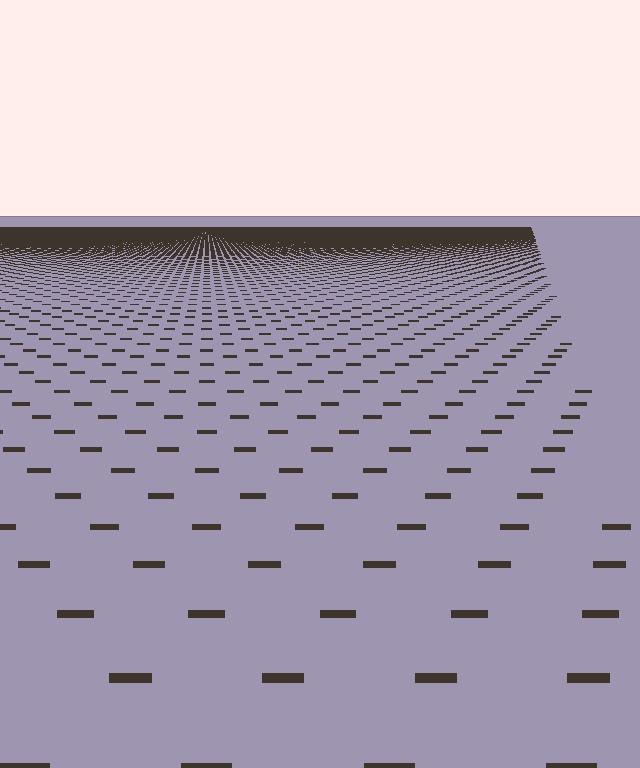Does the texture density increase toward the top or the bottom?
Density increases toward the top.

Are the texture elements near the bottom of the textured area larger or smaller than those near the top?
Larger. Near the bottom, elements are closer to the viewer and appear at a bigger on-screen size.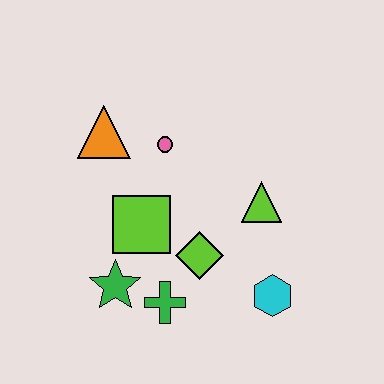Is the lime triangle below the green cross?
No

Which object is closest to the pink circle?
The orange triangle is closest to the pink circle.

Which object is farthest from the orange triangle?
The cyan hexagon is farthest from the orange triangle.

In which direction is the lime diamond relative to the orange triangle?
The lime diamond is below the orange triangle.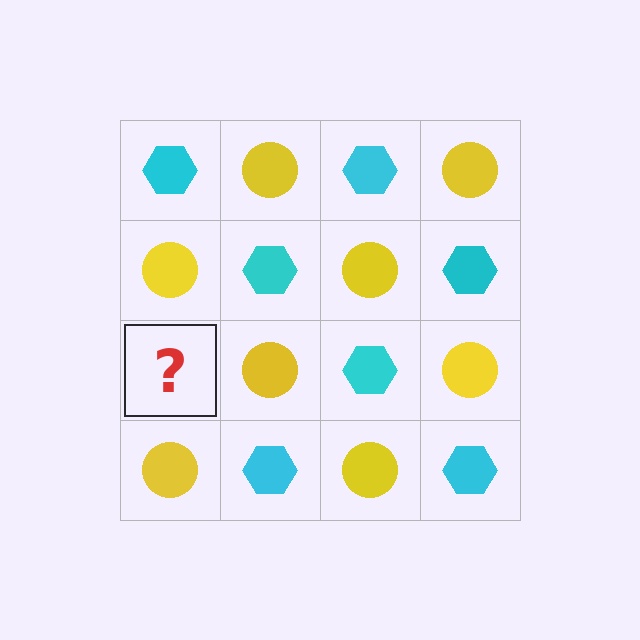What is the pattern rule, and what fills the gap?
The rule is that it alternates cyan hexagon and yellow circle in a checkerboard pattern. The gap should be filled with a cyan hexagon.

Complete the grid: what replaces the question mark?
The question mark should be replaced with a cyan hexagon.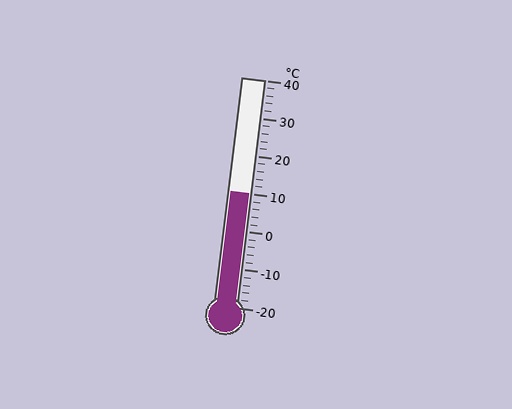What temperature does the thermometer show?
The thermometer shows approximately 10°C.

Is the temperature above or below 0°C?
The temperature is above 0°C.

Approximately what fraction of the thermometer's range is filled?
The thermometer is filled to approximately 50% of its range.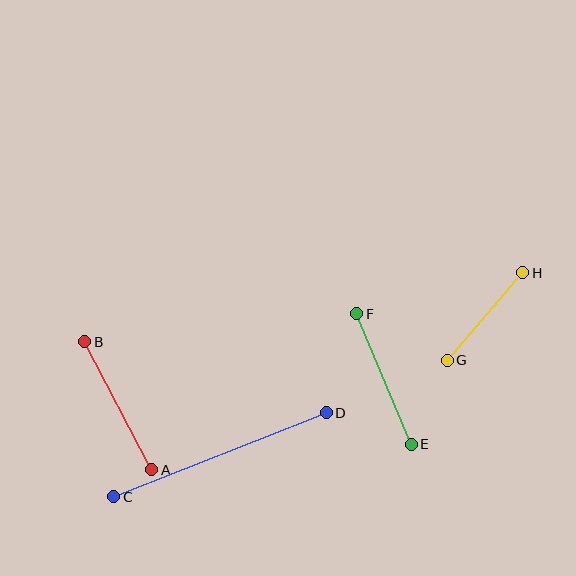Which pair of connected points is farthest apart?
Points C and D are farthest apart.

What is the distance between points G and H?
The distance is approximately 116 pixels.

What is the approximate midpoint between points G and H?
The midpoint is at approximately (485, 316) pixels.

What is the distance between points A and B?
The distance is approximately 144 pixels.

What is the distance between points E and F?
The distance is approximately 141 pixels.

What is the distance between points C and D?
The distance is approximately 228 pixels.